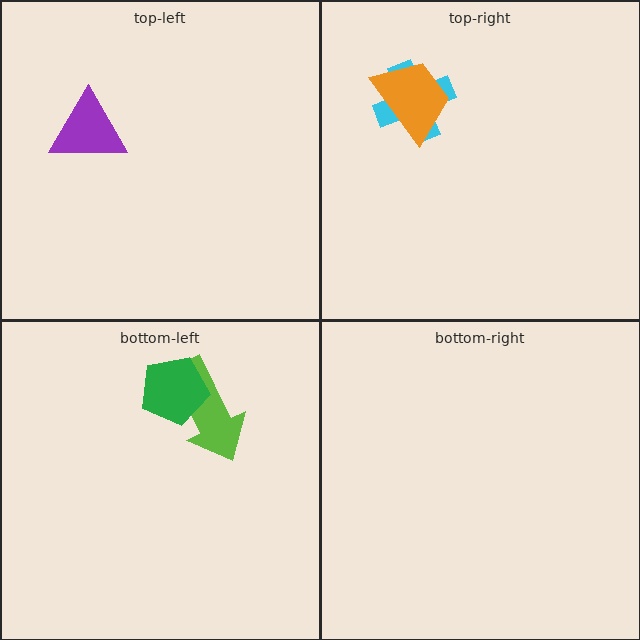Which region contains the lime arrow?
The bottom-left region.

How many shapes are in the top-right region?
2.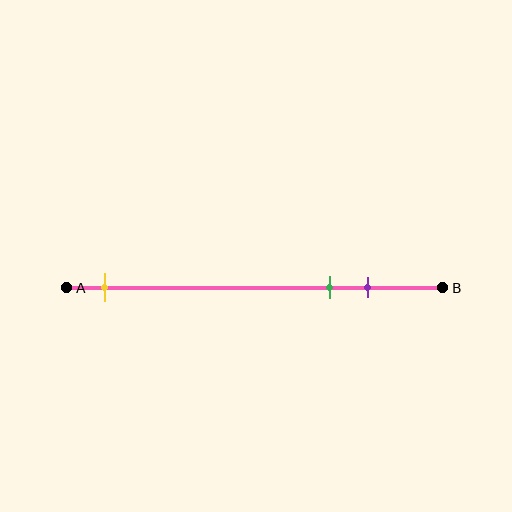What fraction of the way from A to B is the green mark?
The green mark is approximately 70% (0.7) of the way from A to B.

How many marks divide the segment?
There are 3 marks dividing the segment.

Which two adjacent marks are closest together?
The green and purple marks are the closest adjacent pair.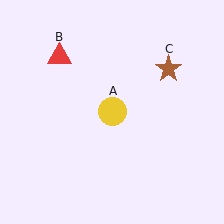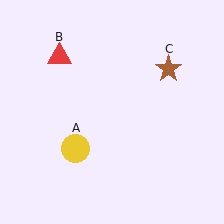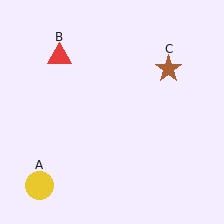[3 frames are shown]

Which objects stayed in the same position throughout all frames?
Red triangle (object B) and brown star (object C) remained stationary.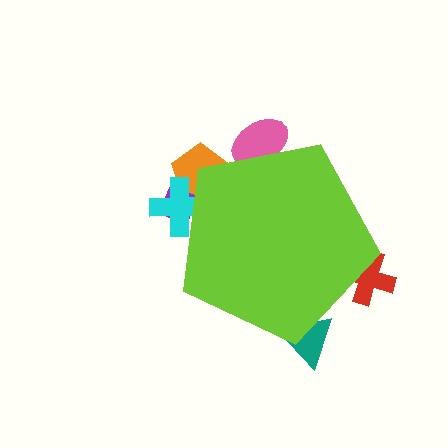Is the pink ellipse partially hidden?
Yes, the pink ellipse is partially hidden behind the lime pentagon.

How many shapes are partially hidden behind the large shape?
6 shapes are partially hidden.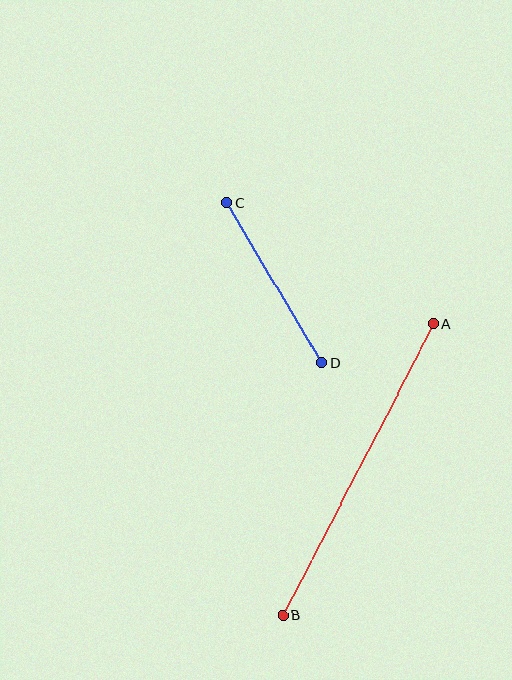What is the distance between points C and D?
The distance is approximately 186 pixels.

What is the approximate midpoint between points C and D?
The midpoint is at approximately (274, 283) pixels.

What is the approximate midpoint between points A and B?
The midpoint is at approximately (358, 470) pixels.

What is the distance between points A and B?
The distance is approximately 328 pixels.